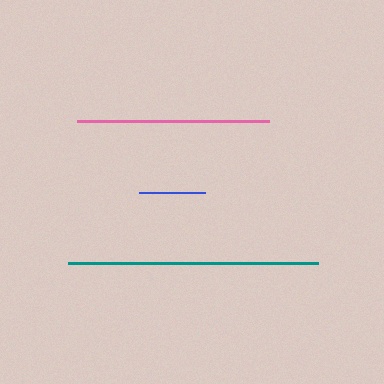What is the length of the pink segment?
The pink segment is approximately 192 pixels long.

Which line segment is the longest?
The teal line is the longest at approximately 250 pixels.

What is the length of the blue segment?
The blue segment is approximately 66 pixels long.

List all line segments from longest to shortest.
From longest to shortest: teal, pink, blue.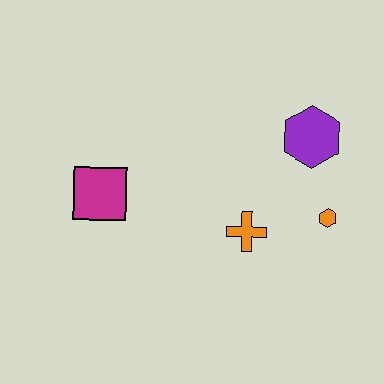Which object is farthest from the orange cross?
The magenta square is farthest from the orange cross.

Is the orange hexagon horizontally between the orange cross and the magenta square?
No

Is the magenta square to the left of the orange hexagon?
Yes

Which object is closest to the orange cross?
The orange hexagon is closest to the orange cross.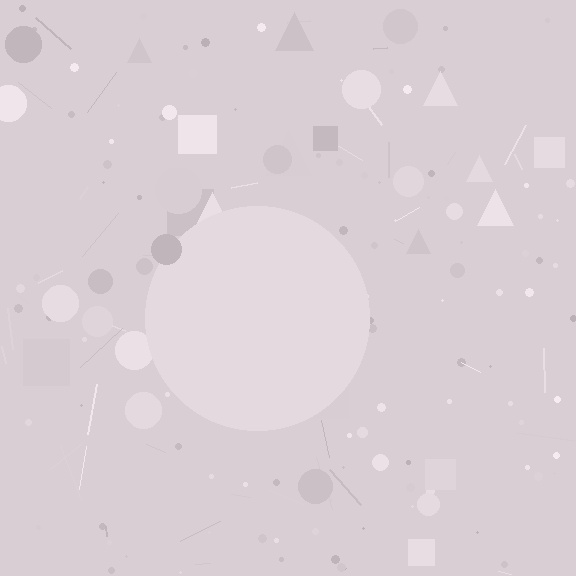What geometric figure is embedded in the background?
A circle is embedded in the background.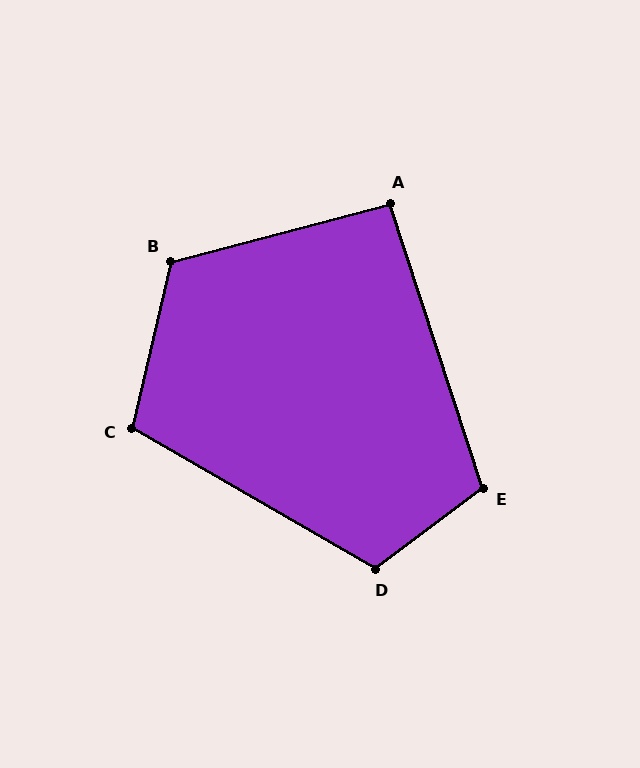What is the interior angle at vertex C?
Approximately 107 degrees (obtuse).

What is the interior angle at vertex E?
Approximately 109 degrees (obtuse).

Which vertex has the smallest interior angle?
A, at approximately 93 degrees.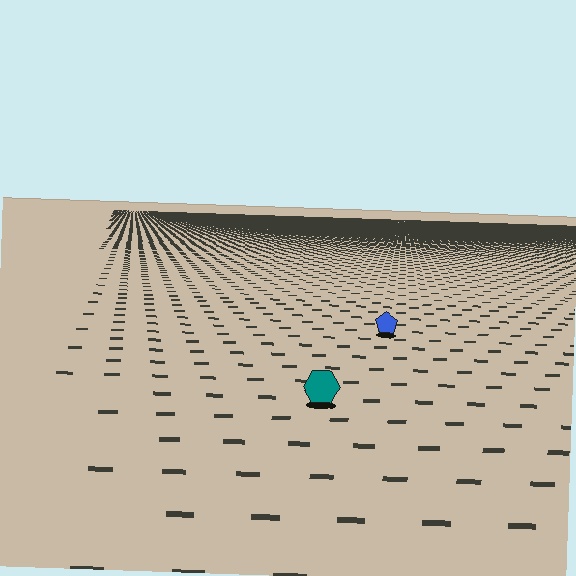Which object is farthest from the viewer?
The blue pentagon is farthest from the viewer. It appears smaller and the ground texture around it is denser.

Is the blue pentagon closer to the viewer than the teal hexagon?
No. The teal hexagon is closer — you can tell from the texture gradient: the ground texture is coarser near it.